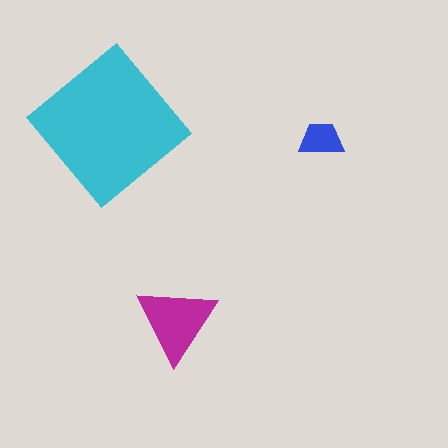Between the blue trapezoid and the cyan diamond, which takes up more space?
The cyan diamond.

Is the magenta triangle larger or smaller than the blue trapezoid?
Larger.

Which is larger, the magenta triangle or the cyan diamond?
The cyan diamond.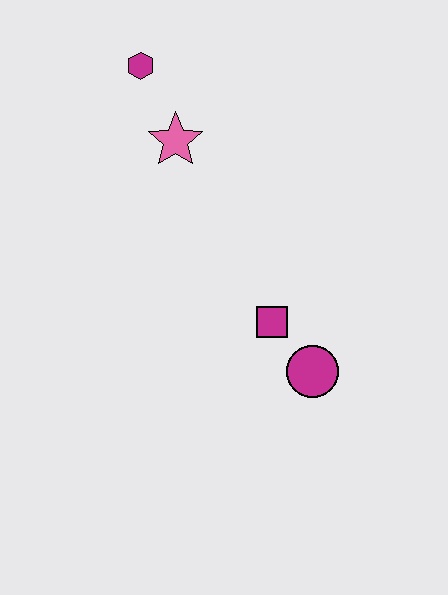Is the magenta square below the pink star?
Yes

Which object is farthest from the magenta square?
The magenta hexagon is farthest from the magenta square.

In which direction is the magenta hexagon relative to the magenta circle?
The magenta hexagon is above the magenta circle.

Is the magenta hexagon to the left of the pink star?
Yes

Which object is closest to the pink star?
The magenta hexagon is closest to the pink star.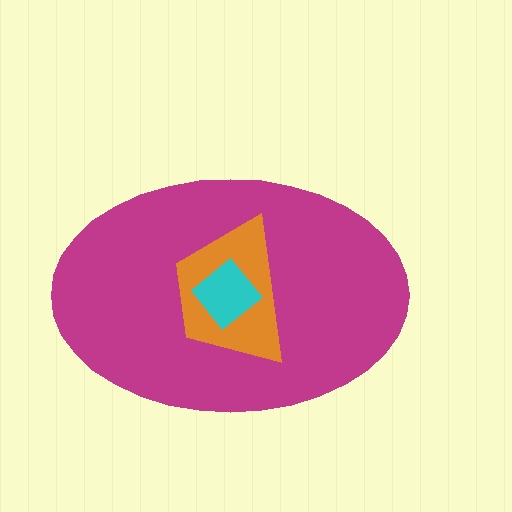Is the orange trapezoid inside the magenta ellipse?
Yes.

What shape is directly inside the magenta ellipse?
The orange trapezoid.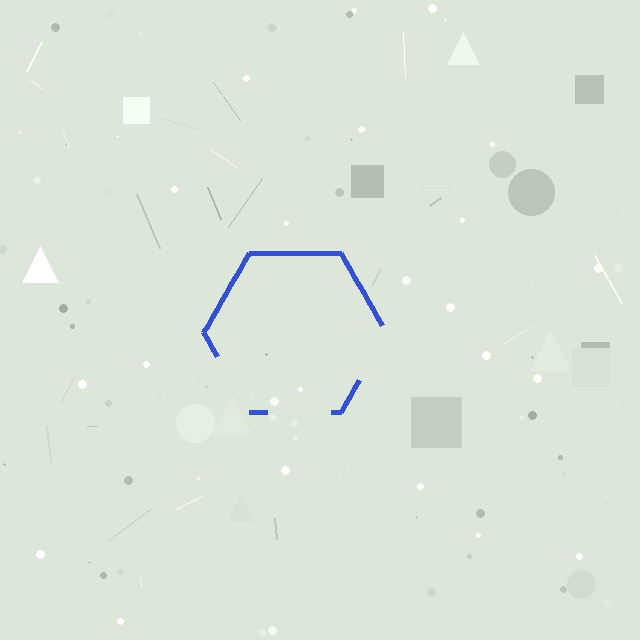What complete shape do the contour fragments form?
The contour fragments form a hexagon.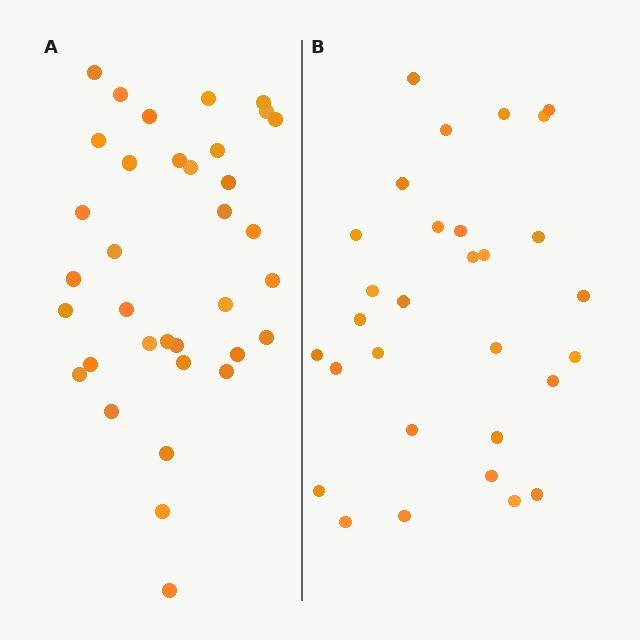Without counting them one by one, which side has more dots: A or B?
Region A (the left region) has more dots.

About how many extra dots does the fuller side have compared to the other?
Region A has about 5 more dots than region B.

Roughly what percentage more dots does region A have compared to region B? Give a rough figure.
About 15% more.